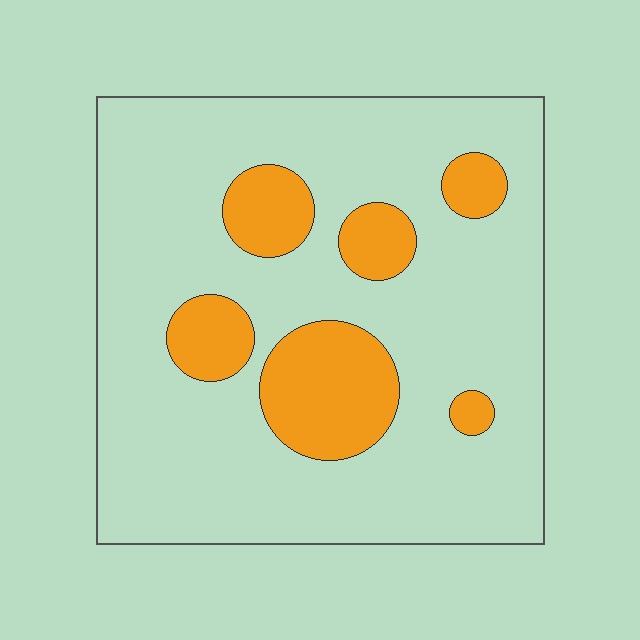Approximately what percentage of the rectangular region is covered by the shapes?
Approximately 20%.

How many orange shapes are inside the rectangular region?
6.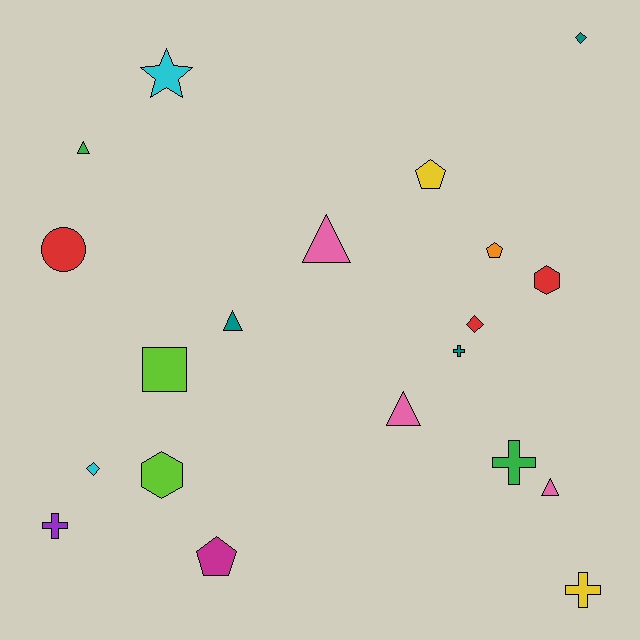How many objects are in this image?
There are 20 objects.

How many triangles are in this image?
There are 5 triangles.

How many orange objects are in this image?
There is 1 orange object.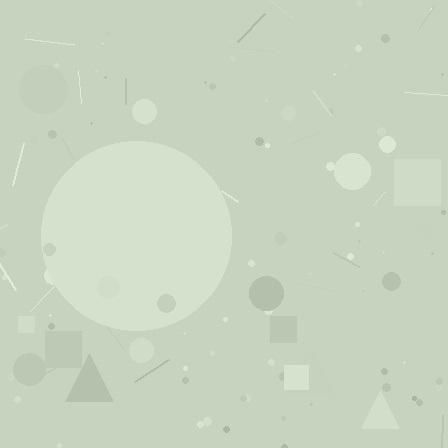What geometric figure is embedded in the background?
A circle is embedded in the background.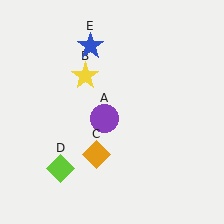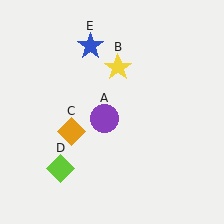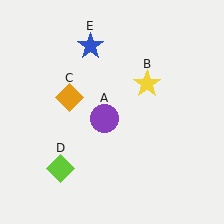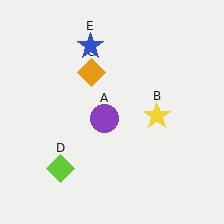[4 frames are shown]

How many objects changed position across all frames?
2 objects changed position: yellow star (object B), orange diamond (object C).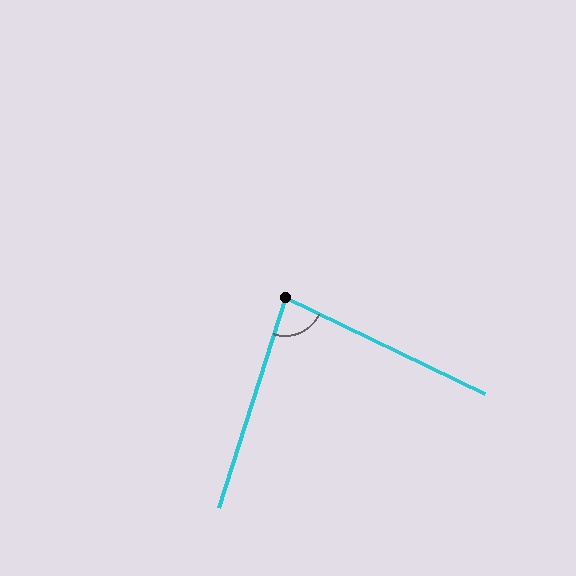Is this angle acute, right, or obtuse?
It is acute.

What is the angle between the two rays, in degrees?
Approximately 82 degrees.